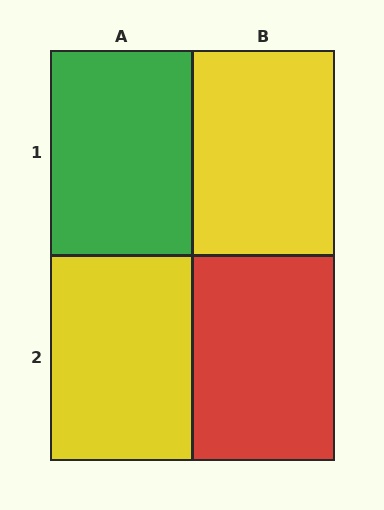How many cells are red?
1 cell is red.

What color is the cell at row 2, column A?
Yellow.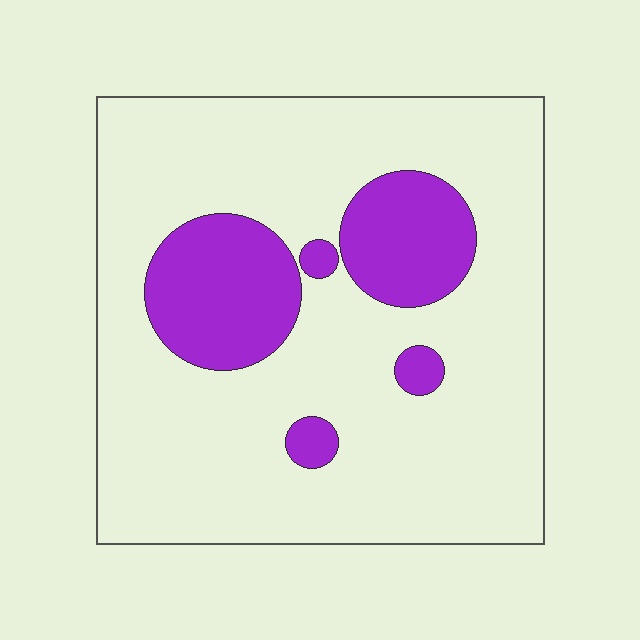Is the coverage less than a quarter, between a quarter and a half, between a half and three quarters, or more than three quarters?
Less than a quarter.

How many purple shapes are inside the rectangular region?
5.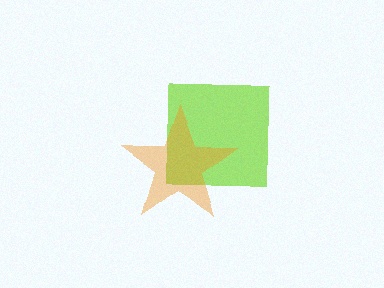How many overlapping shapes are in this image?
There are 2 overlapping shapes in the image.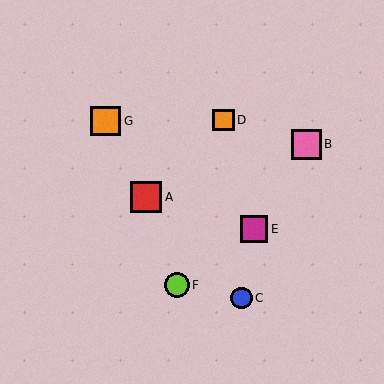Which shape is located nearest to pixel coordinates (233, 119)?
The orange square (labeled D) at (224, 120) is nearest to that location.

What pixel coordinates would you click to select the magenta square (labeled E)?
Click at (254, 229) to select the magenta square E.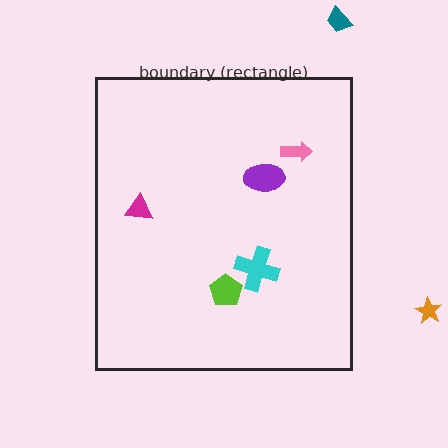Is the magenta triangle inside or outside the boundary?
Inside.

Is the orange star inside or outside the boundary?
Outside.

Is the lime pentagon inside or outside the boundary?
Inside.